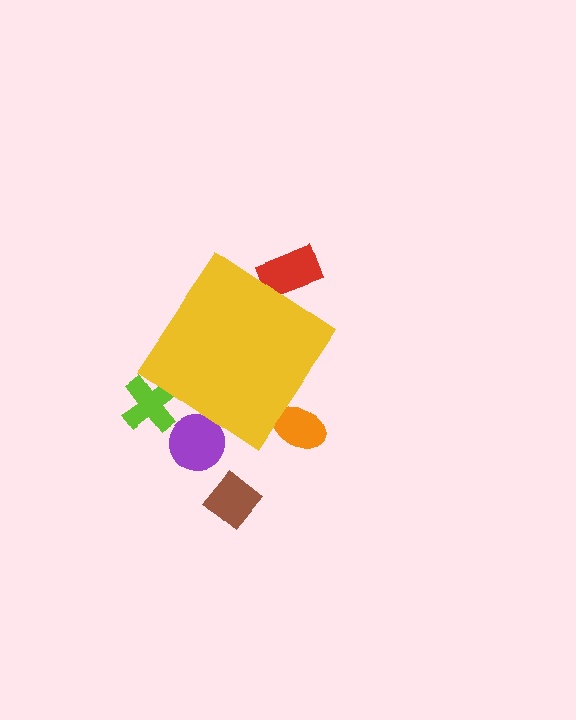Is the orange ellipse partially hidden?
Yes, the orange ellipse is partially hidden behind the yellow diamond.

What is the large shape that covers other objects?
A yellow diamond.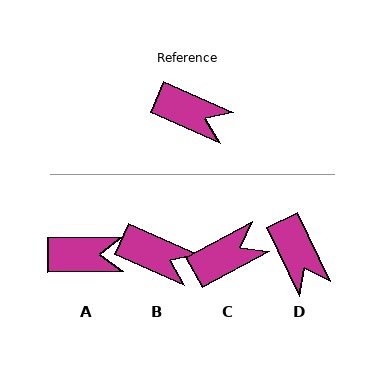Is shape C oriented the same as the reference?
No, it is off by about 52 degrees.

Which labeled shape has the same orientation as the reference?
B.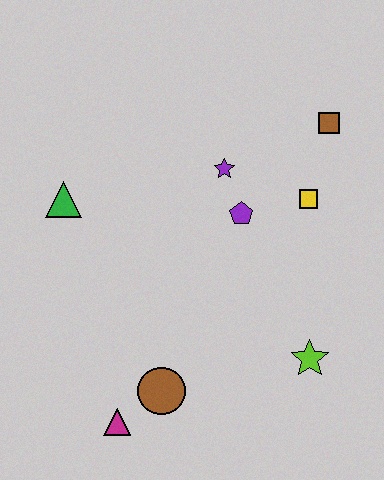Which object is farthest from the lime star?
The green triangle is farthest from the lime star.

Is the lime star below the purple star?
Yes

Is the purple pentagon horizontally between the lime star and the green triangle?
Yes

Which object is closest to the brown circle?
The magenta triangle is closest to the brown circle.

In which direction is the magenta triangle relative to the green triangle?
The magenta triangle is below the green triangle.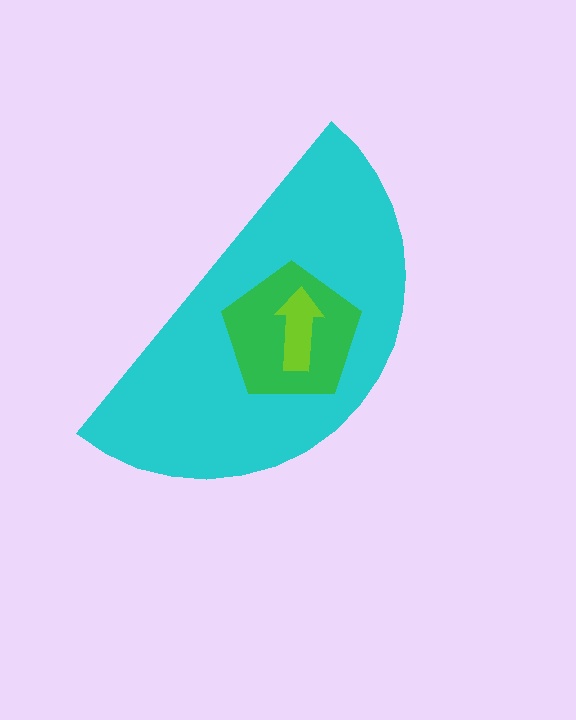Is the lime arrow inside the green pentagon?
Yes.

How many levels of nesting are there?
3.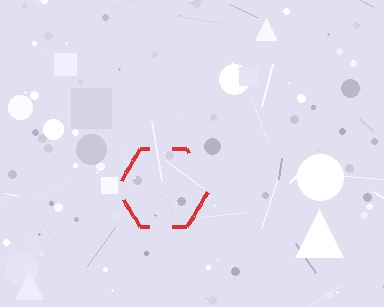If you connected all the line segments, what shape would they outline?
They would outline a hexagon.